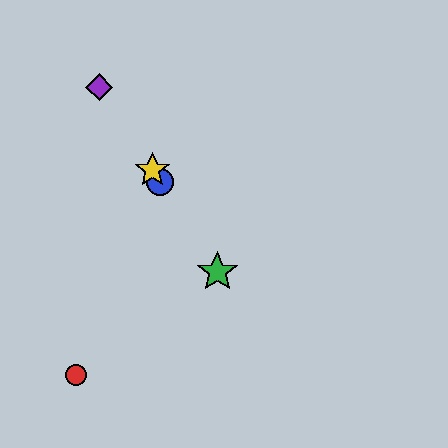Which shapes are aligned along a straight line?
The blue circle, the green star, the yellow star, the purple diamond are aligned along a straight line.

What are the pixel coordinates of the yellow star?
The yellow star is at (152, 170).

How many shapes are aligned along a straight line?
4 shapes (the blue circle, the green star, the yellow star, the purple diamond) are aligned along a straight line.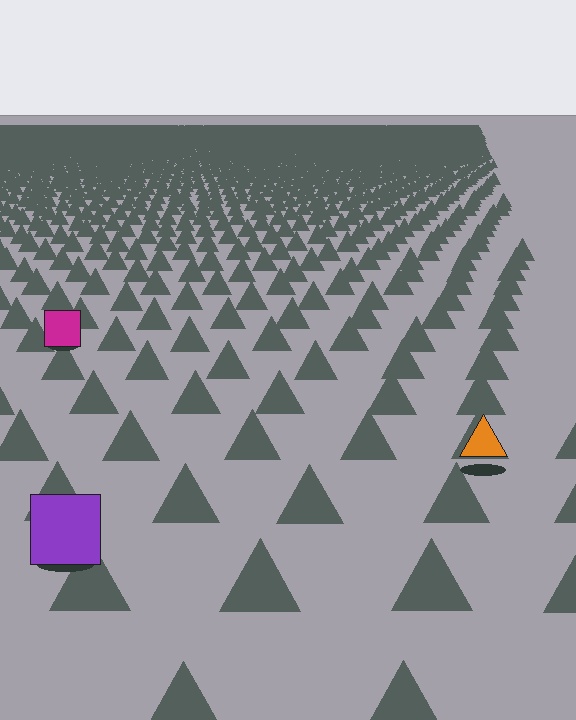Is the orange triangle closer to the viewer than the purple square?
No. The purple square is closer — you can tell from the texture gradient: the ground texture is coarser near it.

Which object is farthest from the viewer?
The magenta square is farthest from the viewer. It appears smaller and the ground texture around it is denser.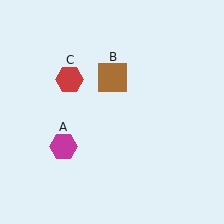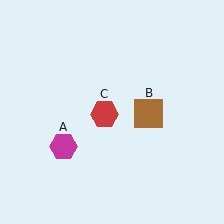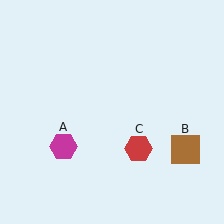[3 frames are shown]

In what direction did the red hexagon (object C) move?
The red hexagon (object C) moved down and to the right.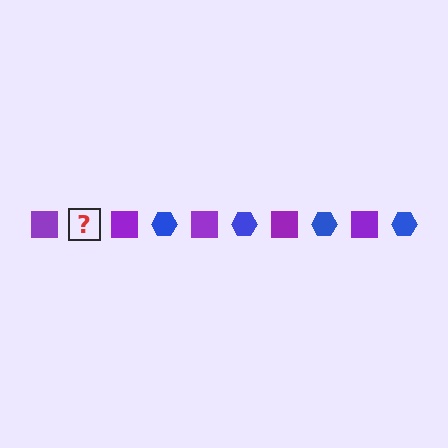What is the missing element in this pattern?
The missing element is a blue hexagon.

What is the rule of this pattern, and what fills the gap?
The rule is that the pattern alternates between purple square and blue hexagon. The gap should be filled with a blue hexagon.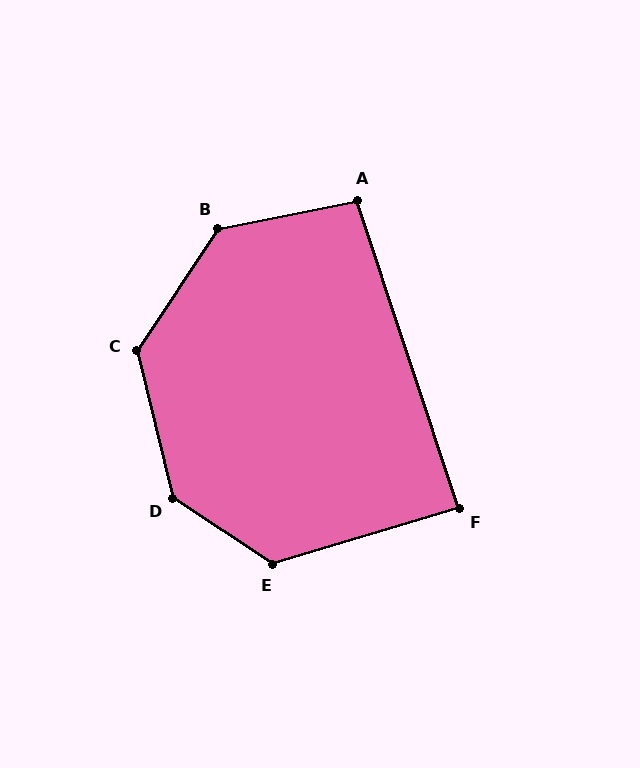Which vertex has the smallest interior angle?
F, at approximately 88 degrees.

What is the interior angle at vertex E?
Approximately 130 degrees (obtuse).